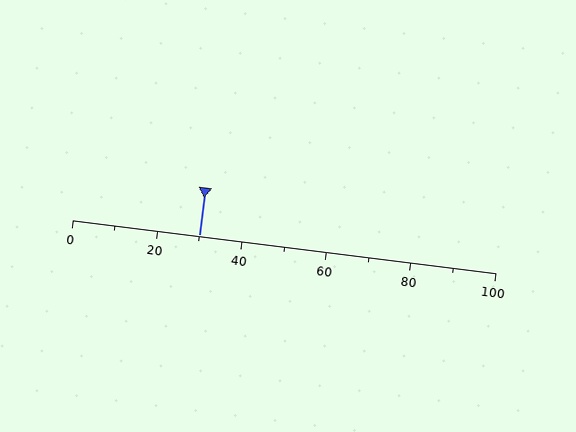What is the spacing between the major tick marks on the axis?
The major ticks are spaced 20 apart.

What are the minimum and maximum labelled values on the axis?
The axis runs from 0 to 100.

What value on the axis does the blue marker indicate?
The marker indicates approximately 30.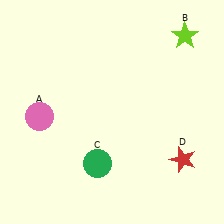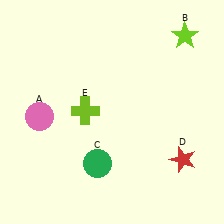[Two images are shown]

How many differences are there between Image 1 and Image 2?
There is 1 difference between the two images.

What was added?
A lime cross (E) was added in Image 2.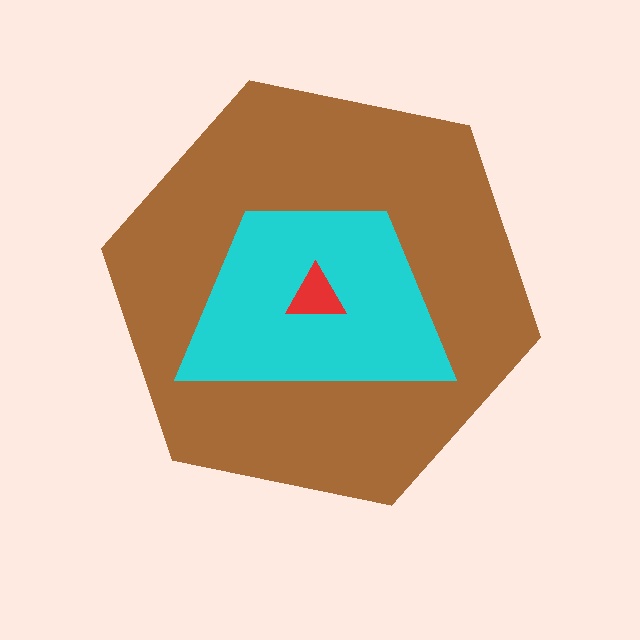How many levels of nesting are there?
3.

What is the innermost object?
The red triangle.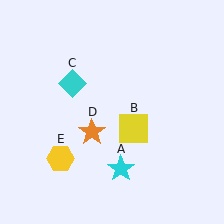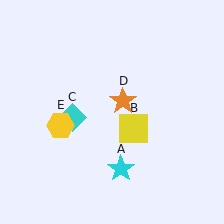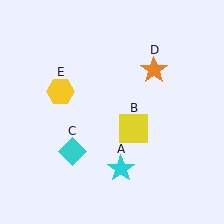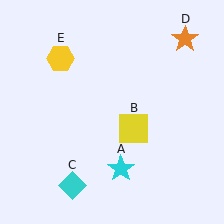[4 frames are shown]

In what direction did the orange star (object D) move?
The orange star (object D) moved up and to the right.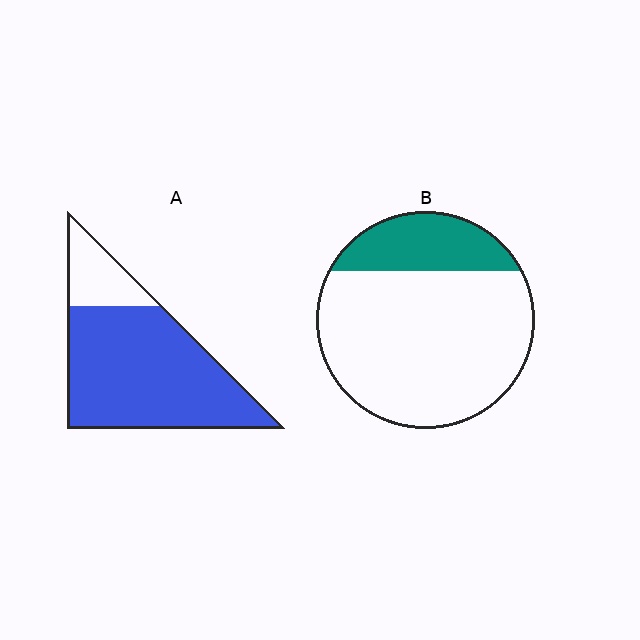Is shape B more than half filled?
No.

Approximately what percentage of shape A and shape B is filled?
A is approximately 80% and B is approximately 20%.